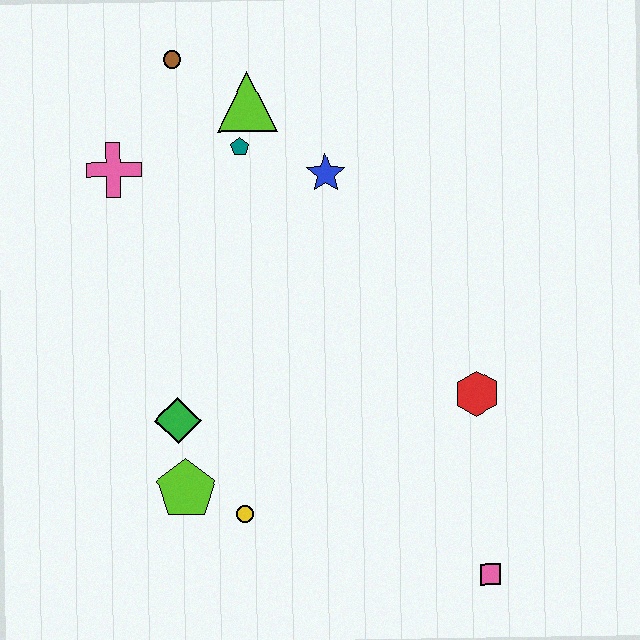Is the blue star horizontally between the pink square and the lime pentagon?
Yes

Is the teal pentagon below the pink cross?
No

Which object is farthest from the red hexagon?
The brown circle is farthest from the red hexagon.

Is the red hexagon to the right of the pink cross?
Yes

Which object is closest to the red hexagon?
The pink square is closest to the red hexagon.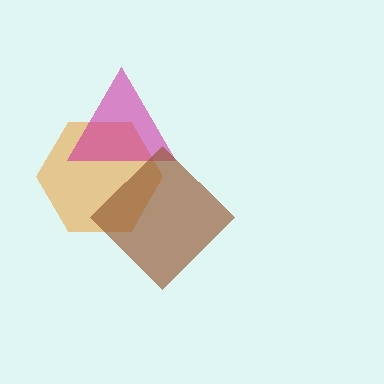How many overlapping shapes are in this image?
There are 3 overlapping shapes in the image.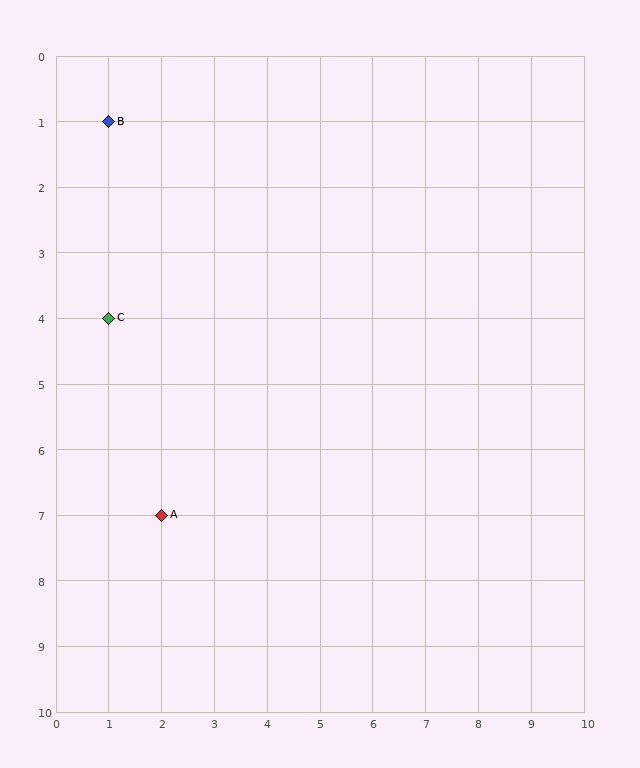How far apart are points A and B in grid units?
Points A and B are 1 column and 6 rows apart (about 6.1 grid units diagonally).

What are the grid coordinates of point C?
Point C is at grid coordinates (1, 4).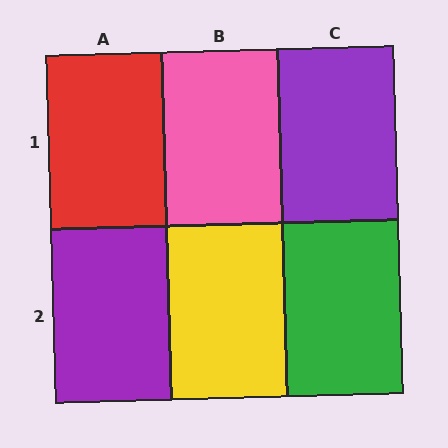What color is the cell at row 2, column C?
Green.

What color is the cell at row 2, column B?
Yellow.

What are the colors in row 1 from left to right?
Red, pink, purple.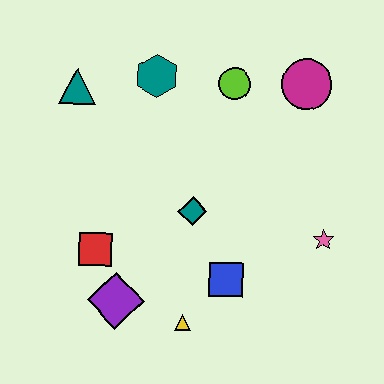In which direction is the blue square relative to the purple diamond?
The blue square is to the right of the purple diamond.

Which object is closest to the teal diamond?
The blue square is closest to the teal diamond.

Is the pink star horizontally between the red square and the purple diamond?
No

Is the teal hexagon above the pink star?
Yes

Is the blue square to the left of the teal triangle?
No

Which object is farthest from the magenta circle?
The purple diamond is farthest from the magenta circle.